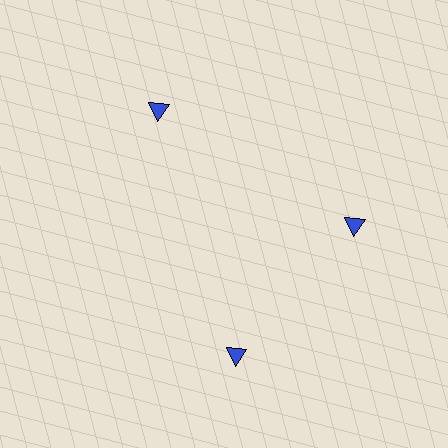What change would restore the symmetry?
The symmetry would be restored by rotating it back into even spacing with its neighbors so that all 3 triangles sit at equal angles and equal distance from the center.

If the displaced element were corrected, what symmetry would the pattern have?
It would have 3-fold rotational symmetry — the pattern would map onto itself every 120 degrees.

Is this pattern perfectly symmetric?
No. The 3 blue triangles are arranged in a ring, but one element near the 7 o'clock position is rotated out of alignment along the ring, breaking the 3-fold rotational symmetry.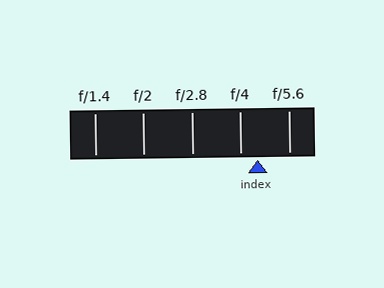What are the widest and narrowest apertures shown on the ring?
The widest aperture shown is f/1.4 and the narrowest is f/5.6.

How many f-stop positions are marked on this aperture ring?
There are 5 f-stop positions marked.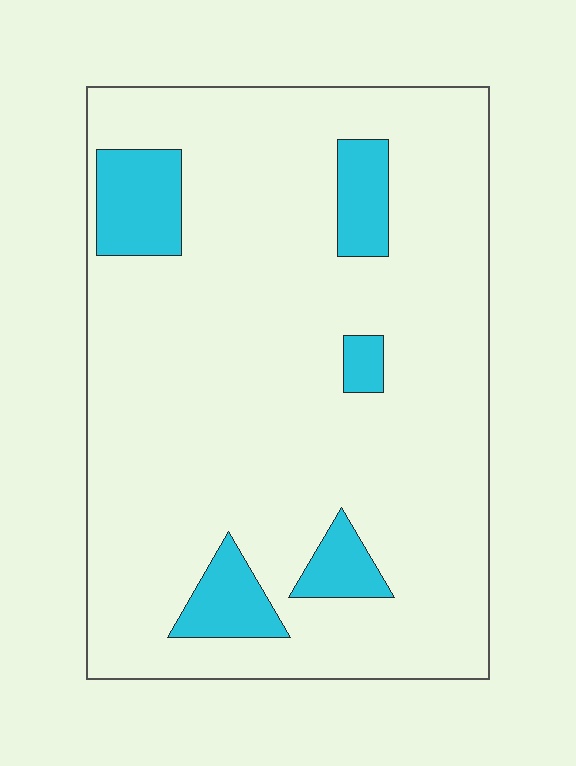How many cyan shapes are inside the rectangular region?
5.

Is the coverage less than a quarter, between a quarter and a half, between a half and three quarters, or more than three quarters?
Less than a quarter.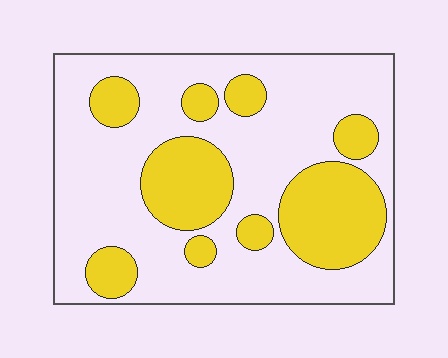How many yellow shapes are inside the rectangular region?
9.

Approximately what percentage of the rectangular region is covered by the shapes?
Approximately 30%.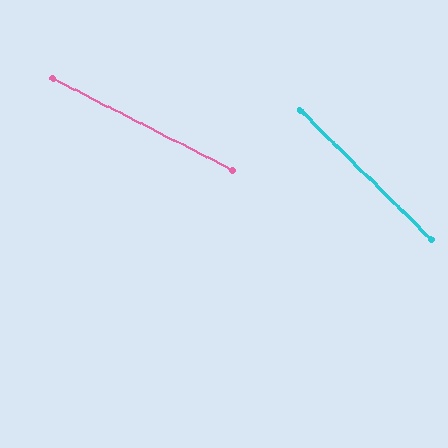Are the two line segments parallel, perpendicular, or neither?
Neither parallel nor perpendicular — they differ by about 18°.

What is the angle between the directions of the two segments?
Approximately 18 degrees.